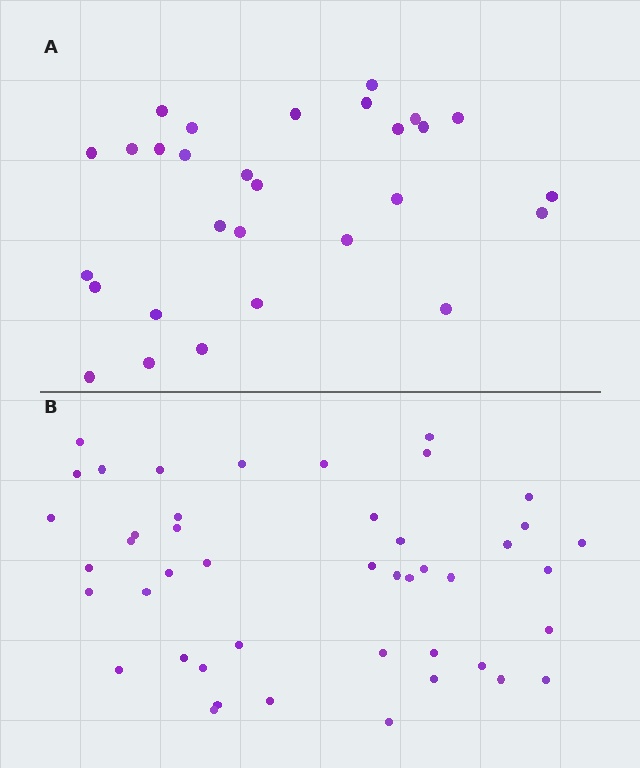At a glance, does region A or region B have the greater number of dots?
Region B (the bottom region) has more dots.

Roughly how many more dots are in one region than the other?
Region B has approximately 15 more dots than region A.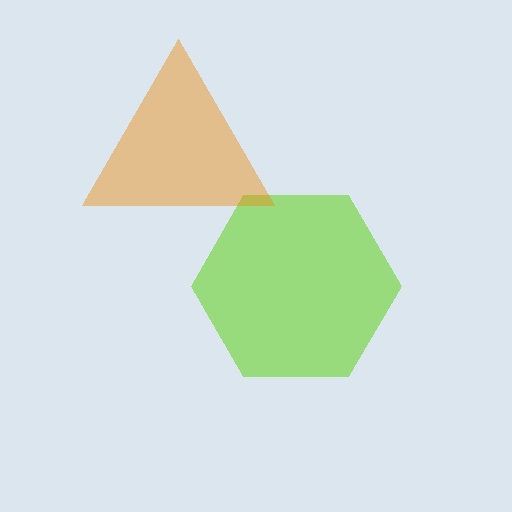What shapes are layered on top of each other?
The layered shapes are: a lime hexagon, an orange triangle.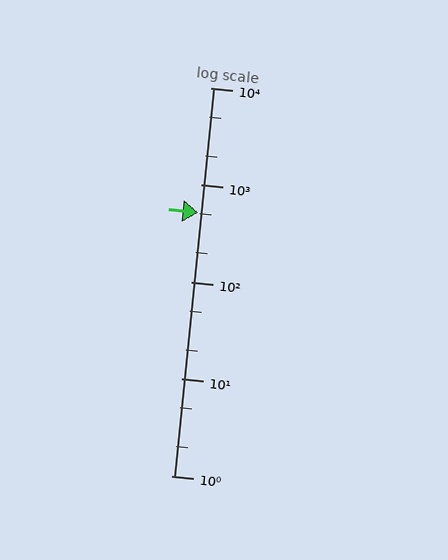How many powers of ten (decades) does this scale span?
The scale spans 4 decades, from 1 to 10000.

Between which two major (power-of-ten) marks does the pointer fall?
The pointer is between 100 and 1000.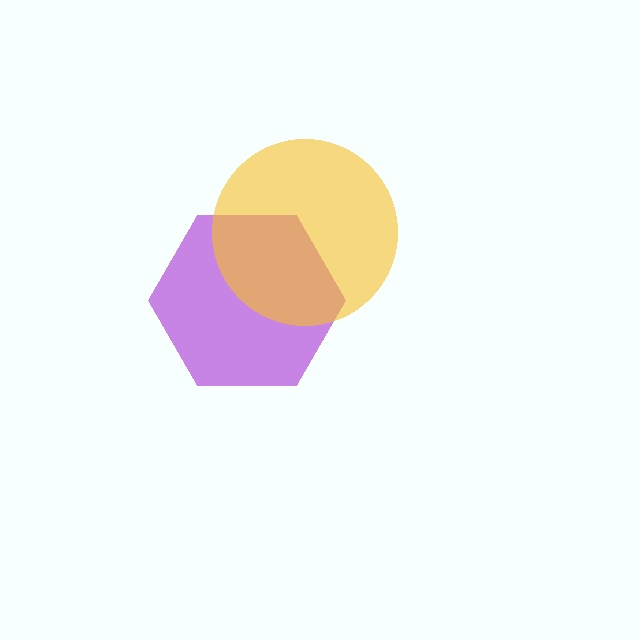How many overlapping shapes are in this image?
There are 2 overlapping shapes in the image.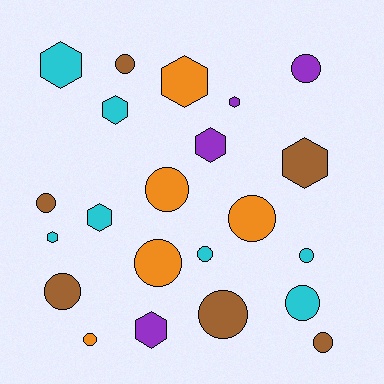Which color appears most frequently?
Cyan, with 7 objects.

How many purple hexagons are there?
There are 3 purple hexagons.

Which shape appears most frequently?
Circle, with 13 objects.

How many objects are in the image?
There are 22 objects.